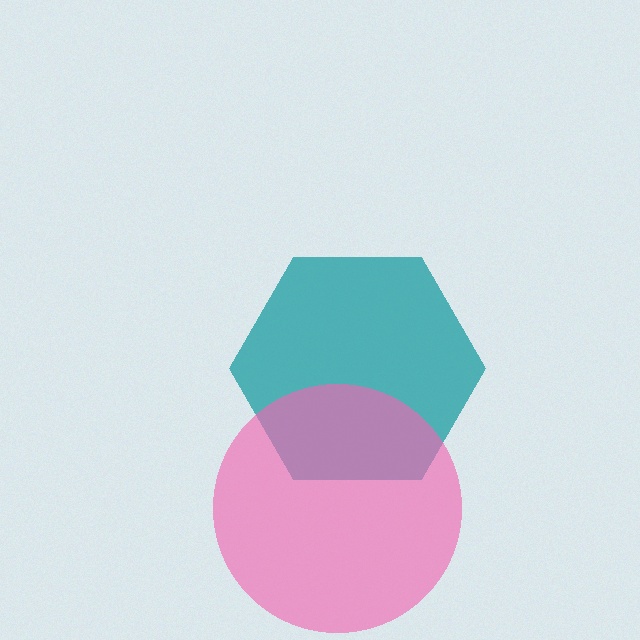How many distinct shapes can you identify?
There are 2 distinct shapes: a teal hexagon, a pink circle.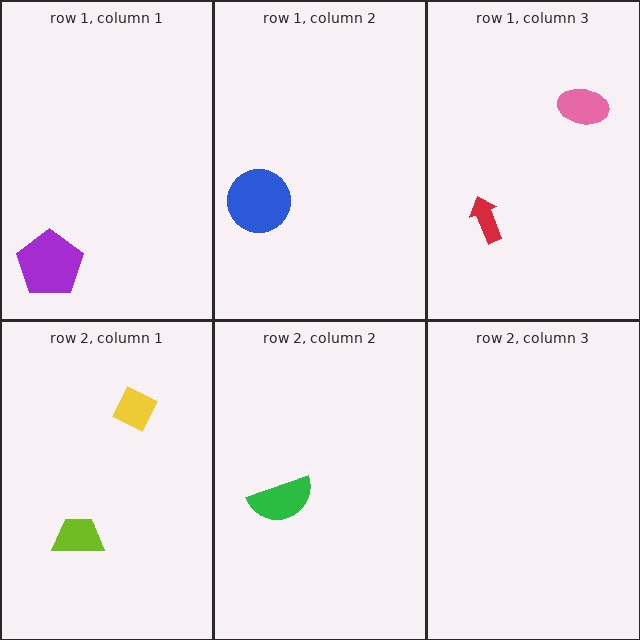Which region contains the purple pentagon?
The row 1, column 1 region.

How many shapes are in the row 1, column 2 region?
1.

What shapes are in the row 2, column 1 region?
The yellow diamond, the lime trapezoid.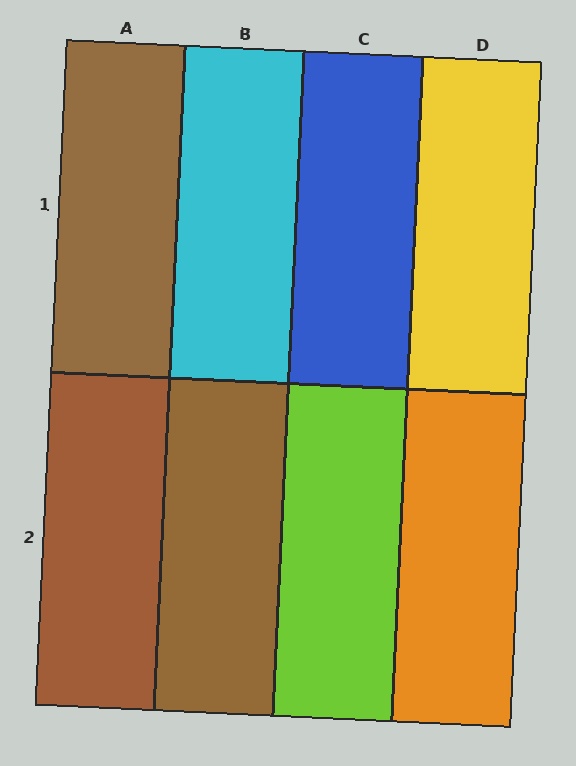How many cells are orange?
1 cell is orange.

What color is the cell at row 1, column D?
Yellow.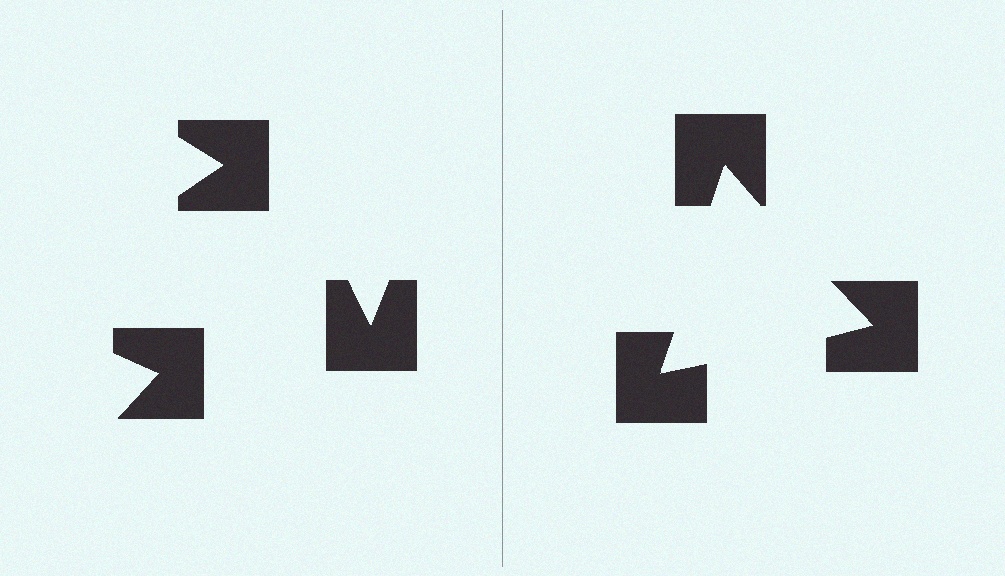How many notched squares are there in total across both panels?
6 — 3 on each side.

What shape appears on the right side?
An illusory triangle.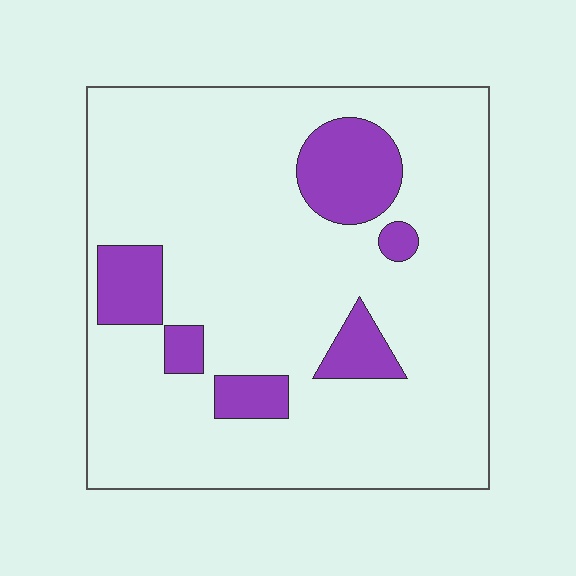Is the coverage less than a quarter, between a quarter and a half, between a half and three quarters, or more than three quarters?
Less than a quarter.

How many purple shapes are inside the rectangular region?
6.